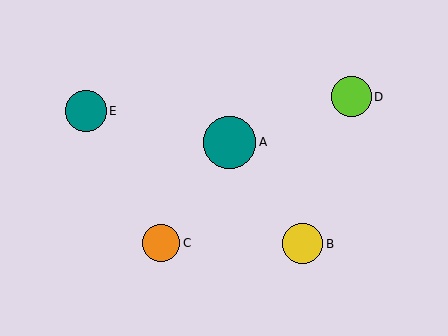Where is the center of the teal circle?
The center of the teal circle is at (86, 111).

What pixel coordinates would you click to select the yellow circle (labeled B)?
Click at (303, 244) to select the yellow circle B.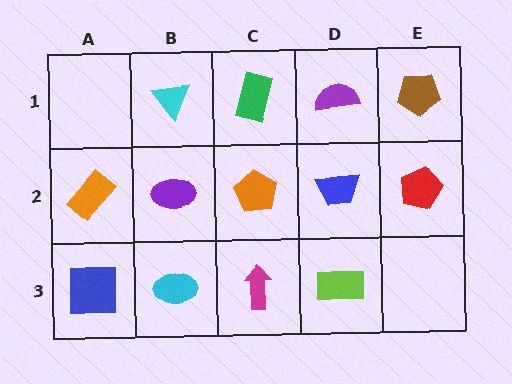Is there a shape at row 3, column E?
No, that cell is empty.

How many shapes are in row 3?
4 shapes.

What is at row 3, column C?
A magenta arrow.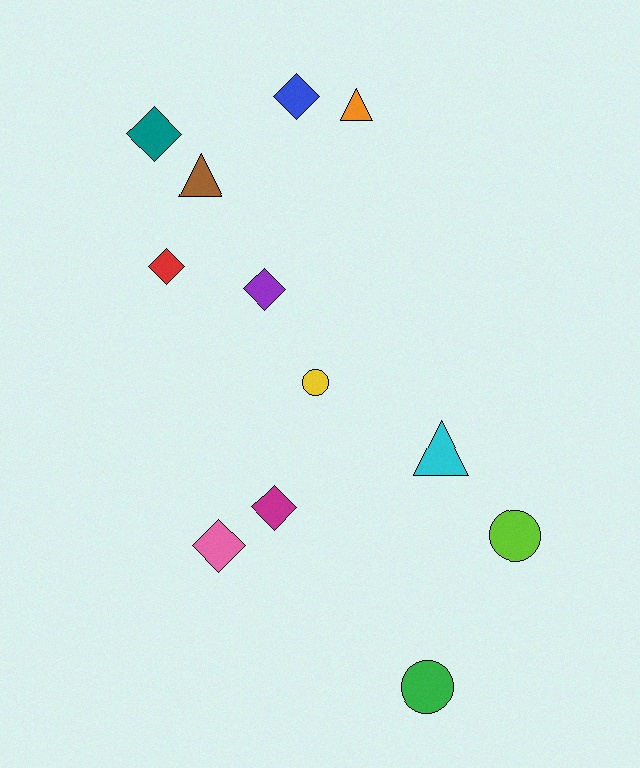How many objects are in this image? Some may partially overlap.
There are 12 objects.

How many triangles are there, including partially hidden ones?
There are 3 triangles.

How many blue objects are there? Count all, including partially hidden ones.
There is 1 blue object.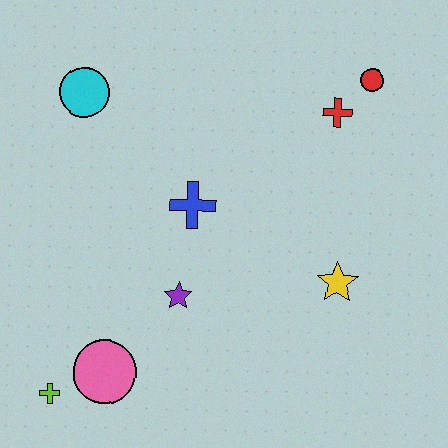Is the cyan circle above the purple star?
Yes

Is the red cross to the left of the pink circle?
No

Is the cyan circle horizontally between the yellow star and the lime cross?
Yes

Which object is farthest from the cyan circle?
The yellow star is farthest from the cyan circle.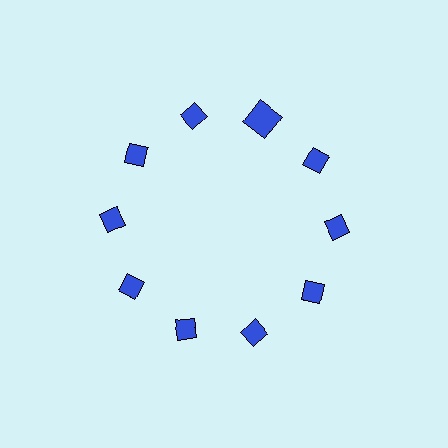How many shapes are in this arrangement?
There are 10 shapes arranged in a ring pattern.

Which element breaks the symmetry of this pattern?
The blue square at roughly the 1 o'clock position breaks the symmetry. All other shapes are blue diamonds.